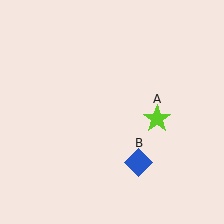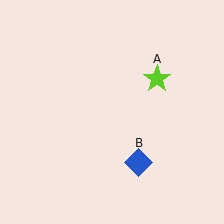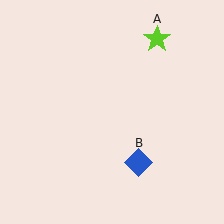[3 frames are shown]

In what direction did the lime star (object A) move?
The lime star (object A) moved up.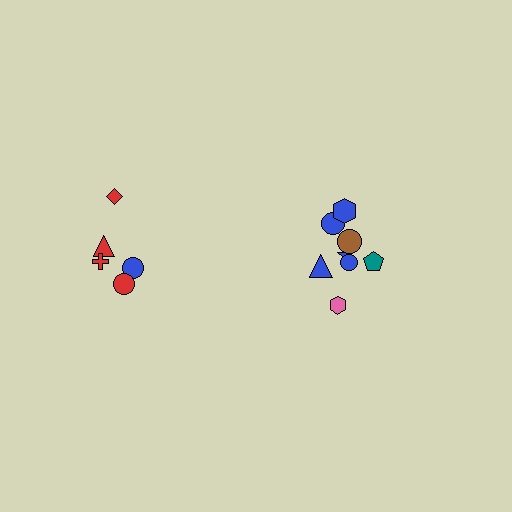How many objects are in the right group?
There are 8 objects.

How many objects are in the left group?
There are 5 objects.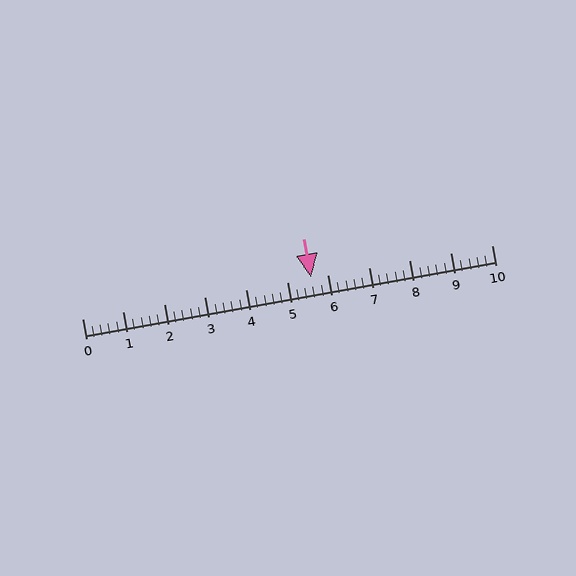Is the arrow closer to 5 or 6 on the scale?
The arrow is closer to 6.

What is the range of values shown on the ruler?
The ruler shows values from 0 to 10.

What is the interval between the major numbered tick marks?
The major tick marks are spaced 1 units apart.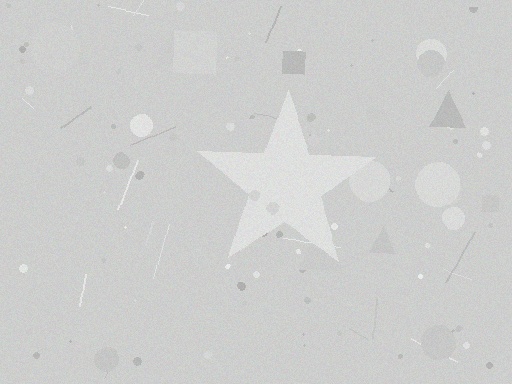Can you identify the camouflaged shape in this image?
The camouflaged shape is a star.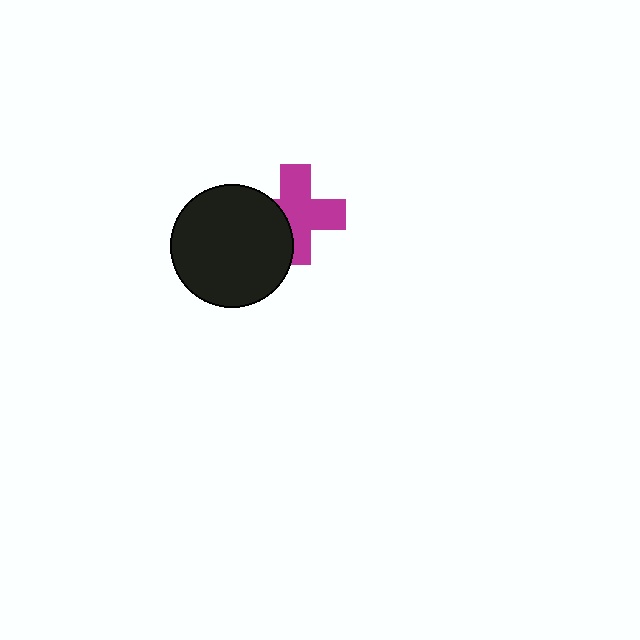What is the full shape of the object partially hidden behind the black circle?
The partially hidden object is a magenta cross.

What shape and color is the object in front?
The object in front is a black circle.